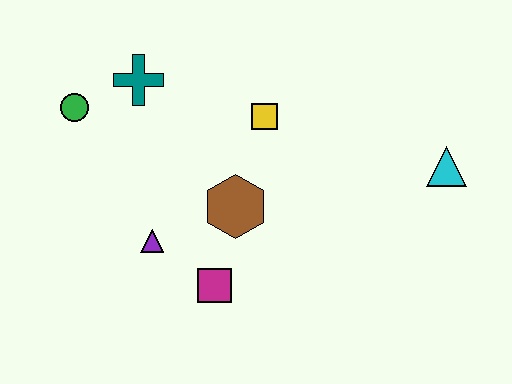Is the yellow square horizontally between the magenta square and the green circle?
No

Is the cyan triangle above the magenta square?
Yes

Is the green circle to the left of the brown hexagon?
Yes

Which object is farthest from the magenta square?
The cyan triangle is farthest from the magenta square.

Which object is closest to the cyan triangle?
The yellow square is closest to the cyan triangle.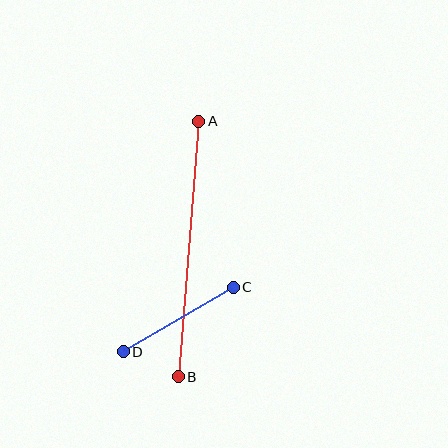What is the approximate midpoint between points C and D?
The midpoint is at approximately (178, 319) pixels.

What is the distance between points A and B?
The distance is approximately 257 pixels.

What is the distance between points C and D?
The distance is approximately 128 pixels.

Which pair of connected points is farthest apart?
Points A and B are farthest apart.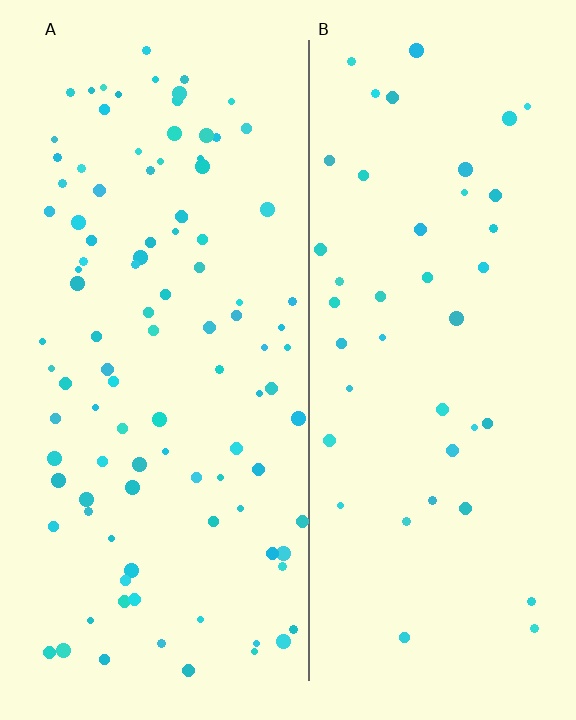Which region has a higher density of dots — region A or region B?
A (the left).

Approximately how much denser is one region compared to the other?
Approximately 2.4× — region A over region B.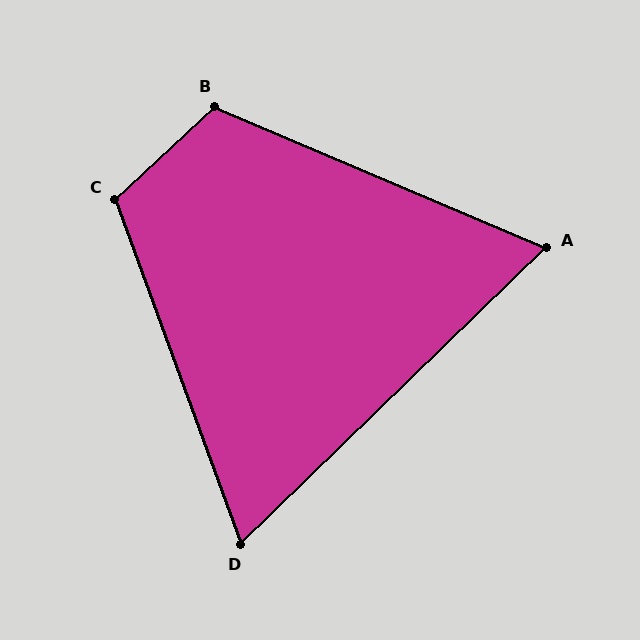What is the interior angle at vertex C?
Approximately 113 degrees (obtuse).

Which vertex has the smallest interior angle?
D, at approximately 66 degrees.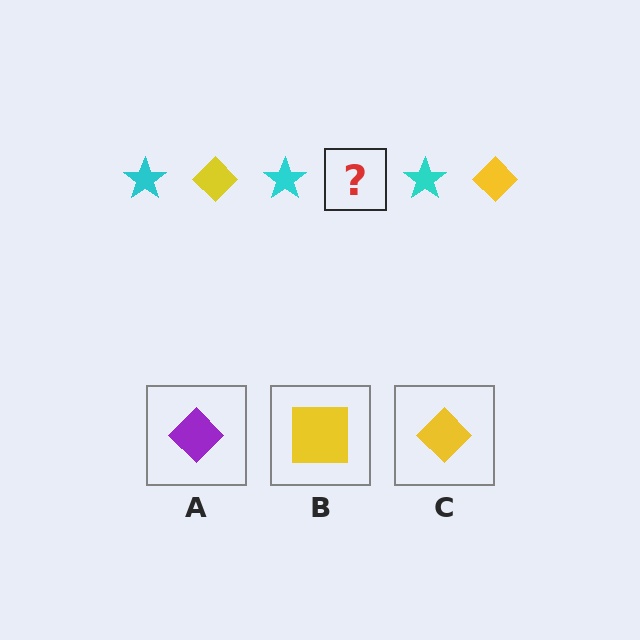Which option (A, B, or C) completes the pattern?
C.